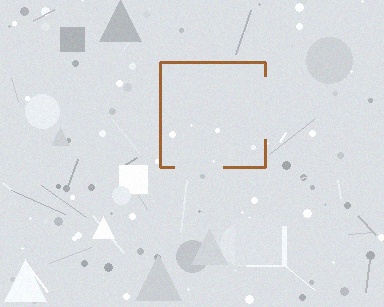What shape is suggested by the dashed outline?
The dashed outline suggests a square.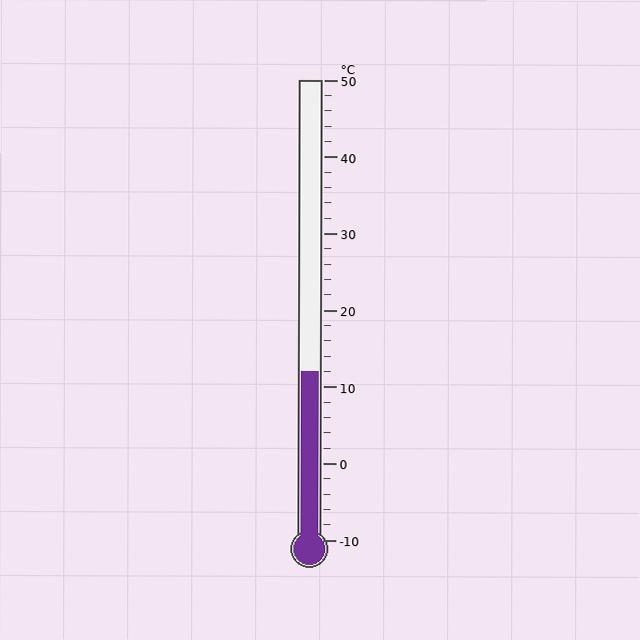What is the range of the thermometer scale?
The thermometer scale ranges from -10°C to 50°C.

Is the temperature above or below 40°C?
The temperature is below 40°C.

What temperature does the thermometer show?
The thermometer shows approximately 12°C.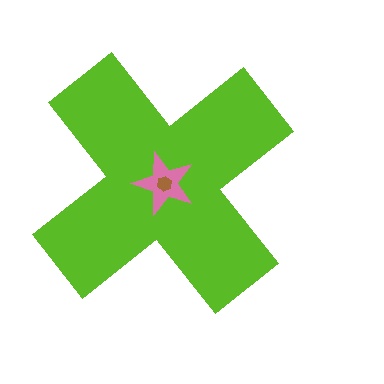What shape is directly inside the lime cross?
The pink star.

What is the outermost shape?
The lime cross.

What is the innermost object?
The brown hexagon.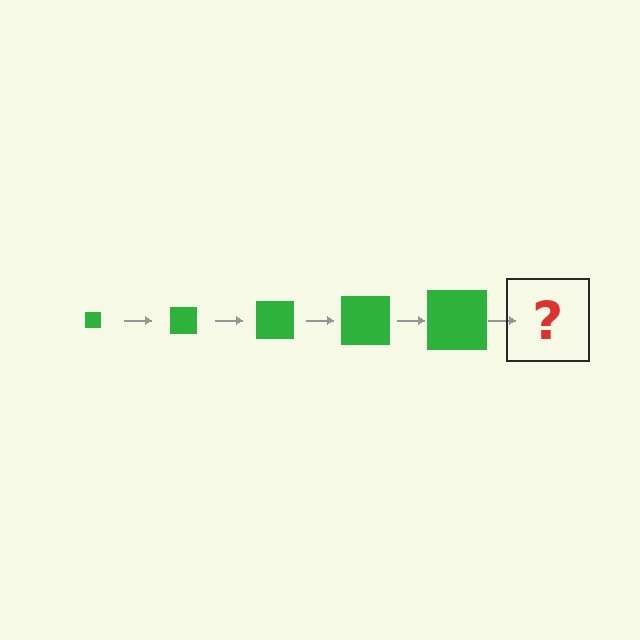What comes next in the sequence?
The next element should be a green square, larger than the previous one.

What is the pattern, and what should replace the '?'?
The pattern is that the square gets progressively larger each step. The '?' should be a green square, larger than the previous one.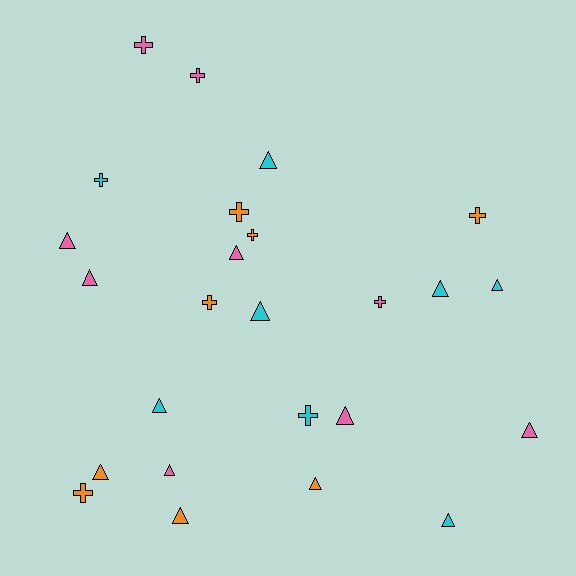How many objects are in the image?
There are 25 objects.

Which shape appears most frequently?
Triangle, with 15 objects.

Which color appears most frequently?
Pink, with 9 objects.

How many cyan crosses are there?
There are 2 cyan crosses.